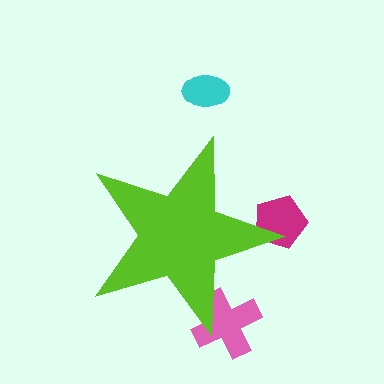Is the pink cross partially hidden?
Yes, the pink cross is partially hidden behind the lime star.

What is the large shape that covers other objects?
A lime star.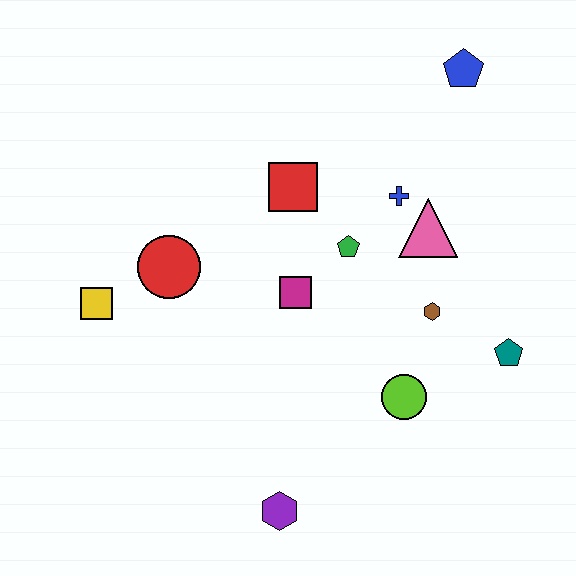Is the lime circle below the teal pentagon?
Yes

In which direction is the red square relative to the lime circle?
The red square is above the lime circle.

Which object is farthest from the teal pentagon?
The yellow square is farthest from the teal pentagon.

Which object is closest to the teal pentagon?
The brown hexagon is closest to the teal pentagon.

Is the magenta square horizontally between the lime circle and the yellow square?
Yes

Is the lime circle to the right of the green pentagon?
Yes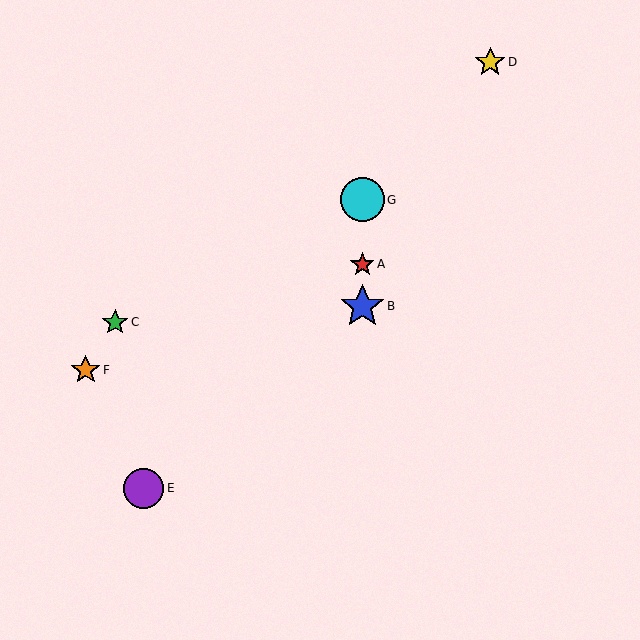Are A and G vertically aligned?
Yes, both are at x≈362.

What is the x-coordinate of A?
Object A is at x≈362.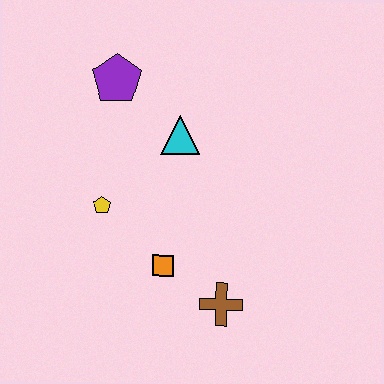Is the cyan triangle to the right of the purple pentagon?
Yes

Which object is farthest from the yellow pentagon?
The brown cross is farthest from the yellow pentagon.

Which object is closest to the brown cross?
The orange square is closest to the brown cross.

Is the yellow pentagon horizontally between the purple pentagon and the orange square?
No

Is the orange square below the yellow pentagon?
Yes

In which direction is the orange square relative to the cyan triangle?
The orange square is below the cyan triangle.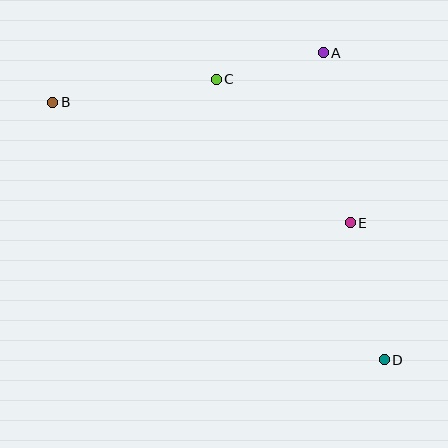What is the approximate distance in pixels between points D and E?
The distance between D and E is approximately 141 pixels.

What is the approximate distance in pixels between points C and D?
The distance between C and D is approximately 327 pixels.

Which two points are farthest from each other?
Points B and D are farthest from each other.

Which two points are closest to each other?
Points A and C are closest to each other.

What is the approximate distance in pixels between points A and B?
The distance between A and B is approximately 275 pixels.